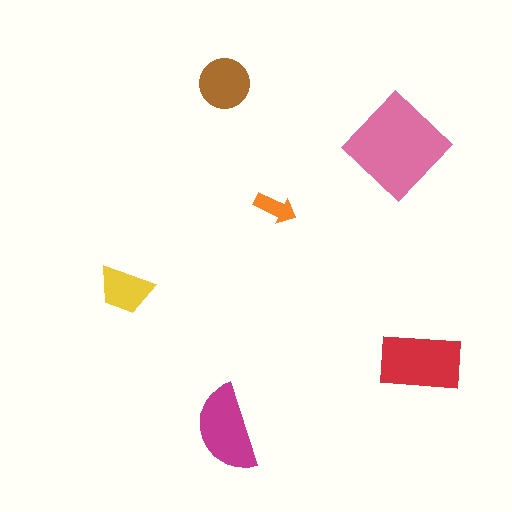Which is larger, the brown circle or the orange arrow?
The brown circle.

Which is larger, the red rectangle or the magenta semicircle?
The red rectangle.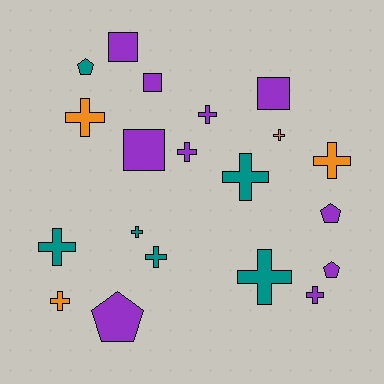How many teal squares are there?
There are no teal squares.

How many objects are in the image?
There are 20 objects.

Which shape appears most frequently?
Cross, with 12 objects.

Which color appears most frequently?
Purple, with 10 objects.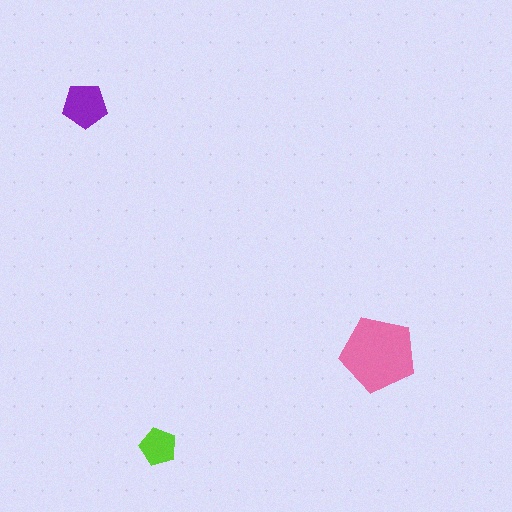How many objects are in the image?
There are 3 objects in the image.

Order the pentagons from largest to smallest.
the pink one, the purple one, the lime one.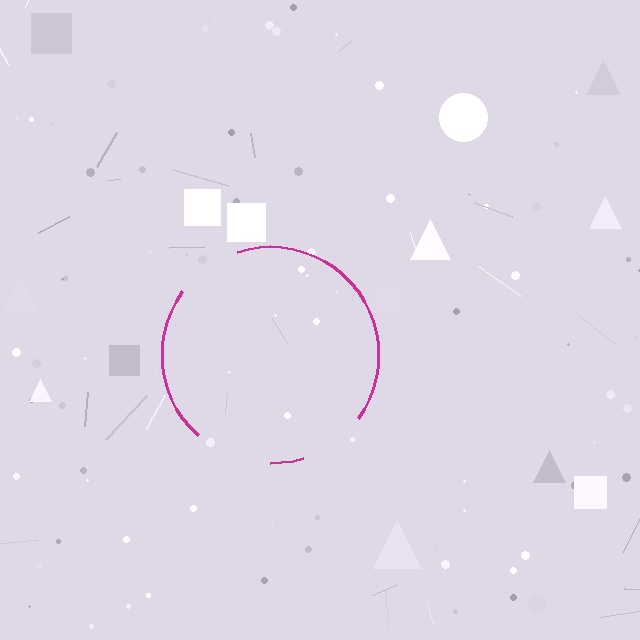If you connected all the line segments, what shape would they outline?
They would outline a circle.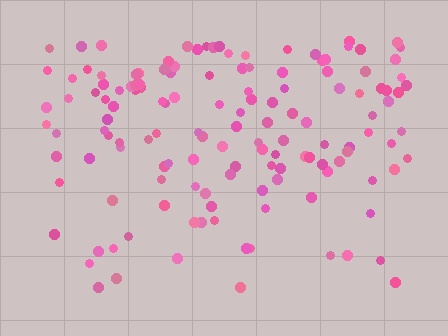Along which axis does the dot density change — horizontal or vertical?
Vertical.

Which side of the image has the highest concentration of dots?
The top.